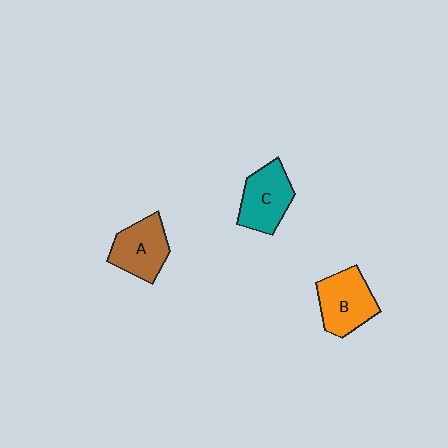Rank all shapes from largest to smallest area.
From largest to smallest: B (orange), C (teal), A (brown).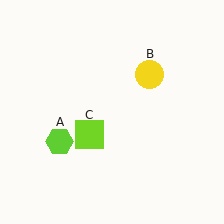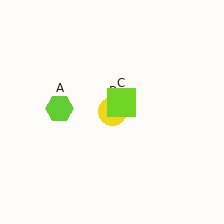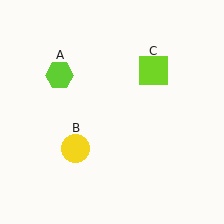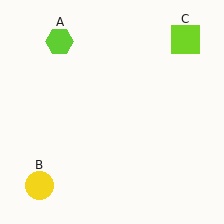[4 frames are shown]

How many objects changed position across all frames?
3 objects changed position: lime hexagon (object A), yellow circle (object B), lime square (object C).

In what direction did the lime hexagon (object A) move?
The lime hexagon (object A) moved up.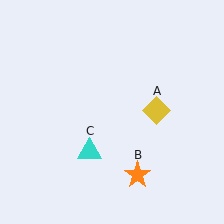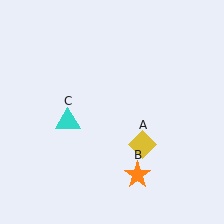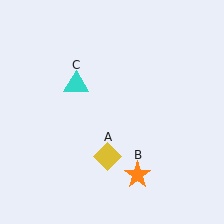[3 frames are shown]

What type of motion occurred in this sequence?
The yellow diamond (object A), cyan triangle (object C) rotated clockwise around the center of the scene.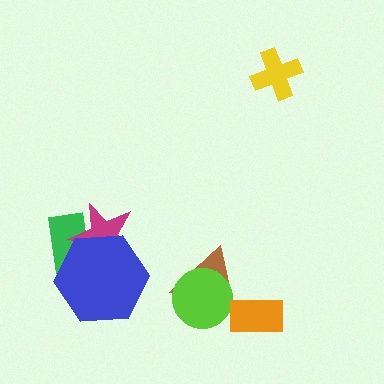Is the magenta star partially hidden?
Yes, it is partially covered by another shape.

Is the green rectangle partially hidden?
Yes, it is partially covered by another shape.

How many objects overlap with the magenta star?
2 objects overlap with the magenta star.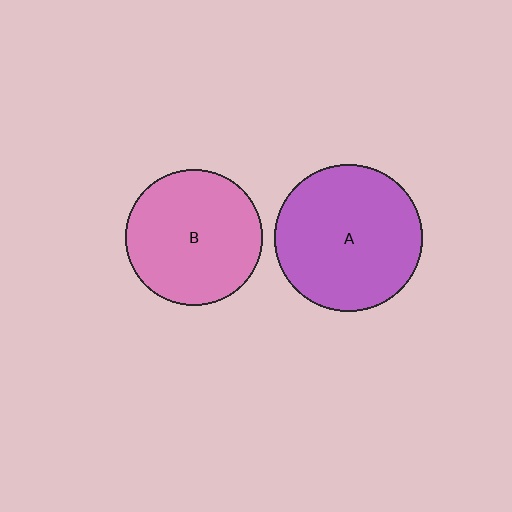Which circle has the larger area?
Circle A (purple).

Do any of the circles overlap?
No, none of the circles overlap.